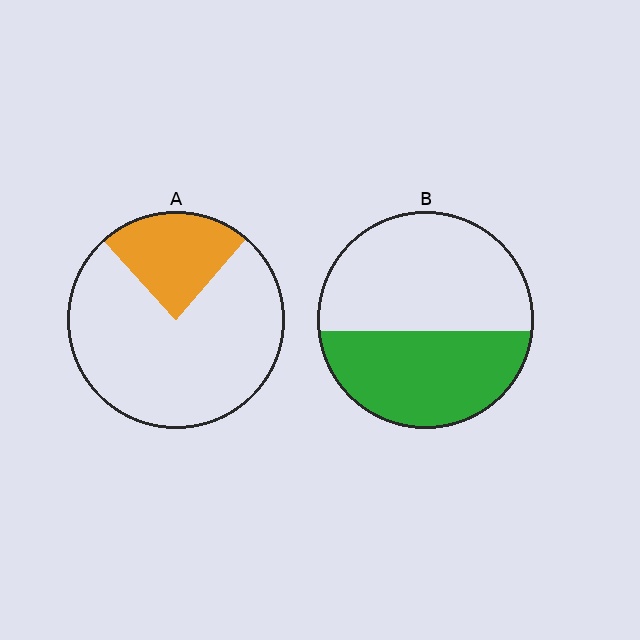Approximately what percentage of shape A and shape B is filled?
A is approximately 25% and B is approximately 45%.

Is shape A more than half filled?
No.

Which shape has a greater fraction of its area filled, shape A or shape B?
Shape B.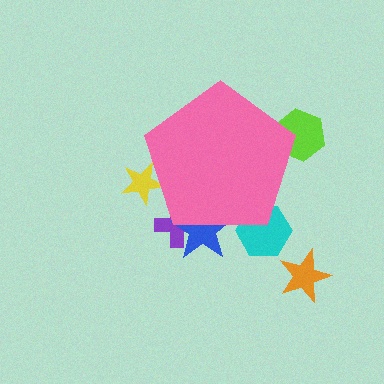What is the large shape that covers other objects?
A pink pentagon.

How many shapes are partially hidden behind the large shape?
5 shapes are partially hidden.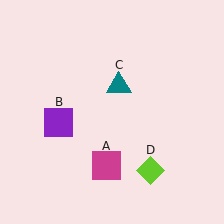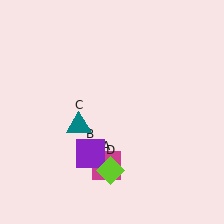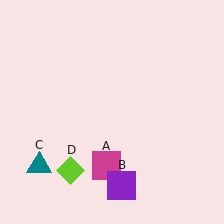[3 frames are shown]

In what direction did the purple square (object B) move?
The purple square (object B) moved down and to the right.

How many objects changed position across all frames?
3 objects changed position: purple square (object B), teal triangle (object C), lime diamond (object D).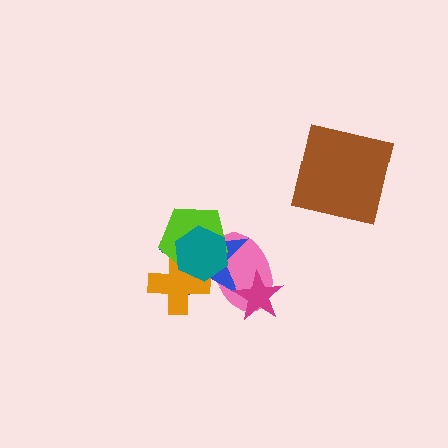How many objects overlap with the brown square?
0 objects overlap with the brown square.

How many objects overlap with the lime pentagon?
4 objects overlap with the lime pentagon.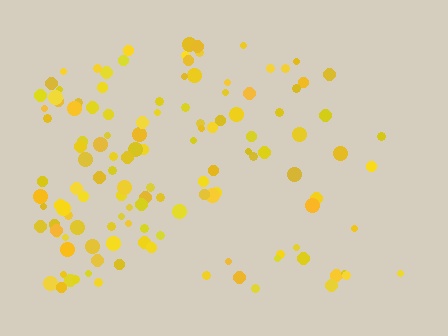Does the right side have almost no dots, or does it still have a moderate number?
Still a moderate number, just noticeably fewer than the left.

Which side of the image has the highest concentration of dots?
The left.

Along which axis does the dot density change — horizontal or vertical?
Horizontal.